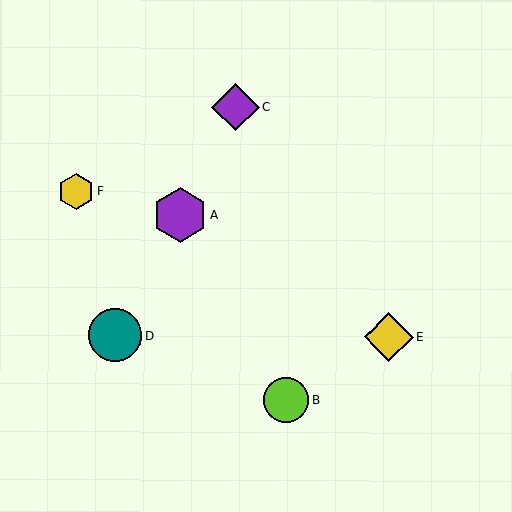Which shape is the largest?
The purple hexagon (labeled A) is the largest.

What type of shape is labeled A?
Shape A is a purple hexagon.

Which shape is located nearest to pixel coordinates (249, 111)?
The purple diamond (labeled C) at (235, 107) is nearest to that location.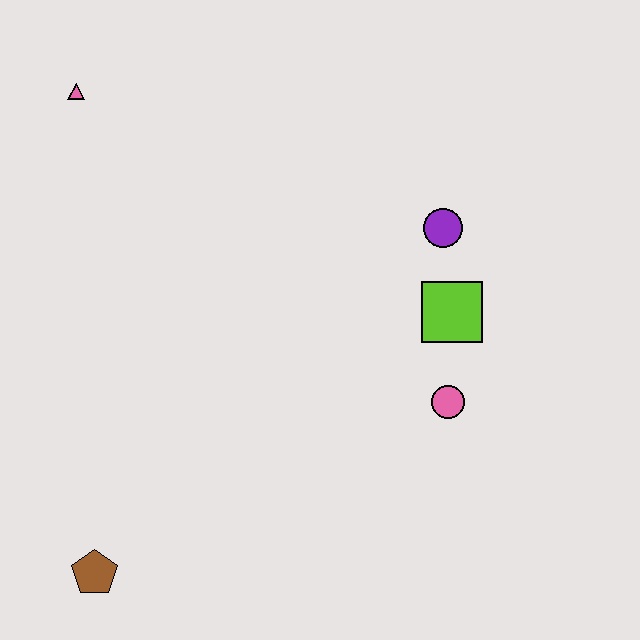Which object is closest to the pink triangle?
The purple circle is closest to the pink triangle.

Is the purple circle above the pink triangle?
No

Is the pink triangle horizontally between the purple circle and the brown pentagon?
No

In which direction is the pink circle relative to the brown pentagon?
The pink circle is to the right of the brown pentagon.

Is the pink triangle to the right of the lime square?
No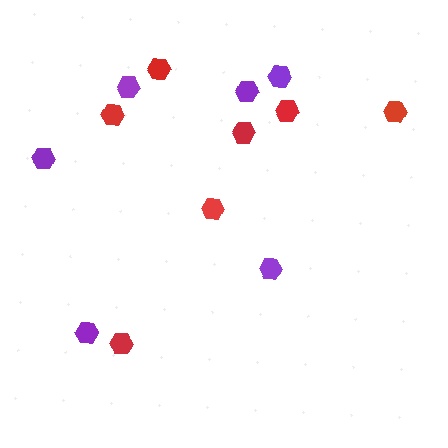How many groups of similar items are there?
There are 2 groups: one group of red hexagons (7) and one group of purple hexagons (6).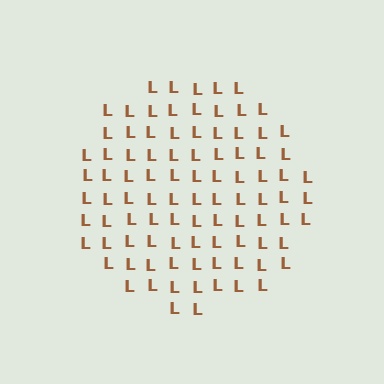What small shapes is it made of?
It is made of small letter L's.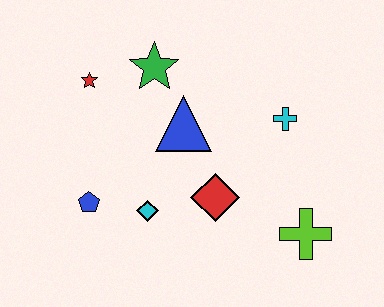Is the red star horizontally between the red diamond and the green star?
No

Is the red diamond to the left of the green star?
No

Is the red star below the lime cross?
No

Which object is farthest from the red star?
The lime cross is farthest from the red star.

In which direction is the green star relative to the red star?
The green star is to the right of the red star.